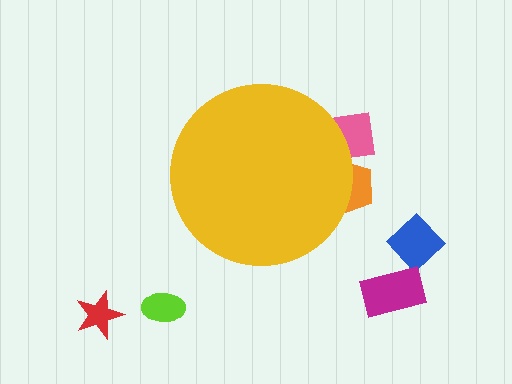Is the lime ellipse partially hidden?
No, the lime ellipse is fully visible.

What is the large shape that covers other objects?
A yellow circle.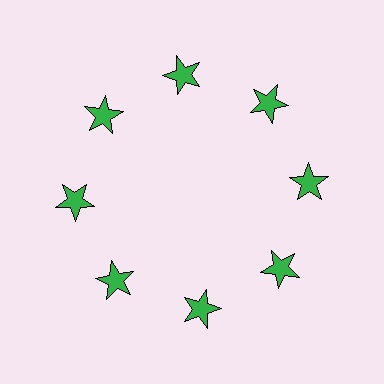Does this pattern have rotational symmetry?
Yes, this pattern has 8-fold rotational symmetry. It looks the same after rotating 45 degrees around the center.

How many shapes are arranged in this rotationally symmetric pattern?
There are 8 shapes, arranged in 8 groups of 1.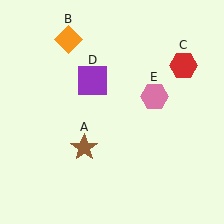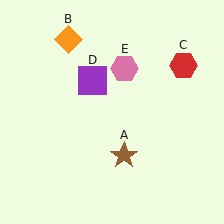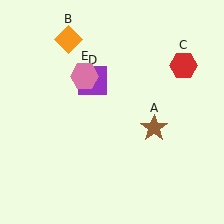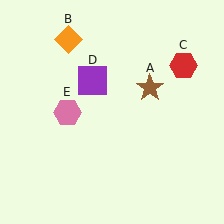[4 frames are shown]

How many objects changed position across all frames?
2 objects changed position: brown star (object A), pink hexagon (object E).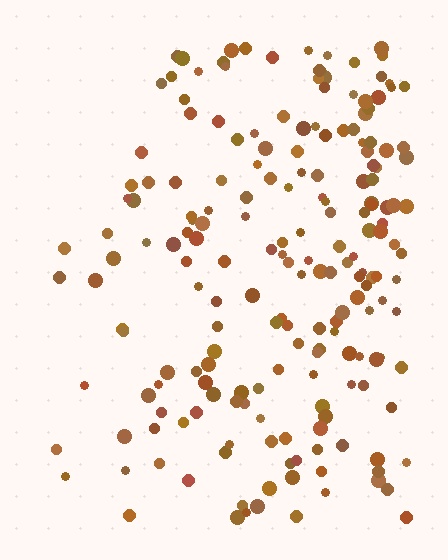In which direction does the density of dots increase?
From left to right, with the right side densest.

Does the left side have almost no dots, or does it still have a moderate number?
Still a moderate number, just noticeably fewer than the right.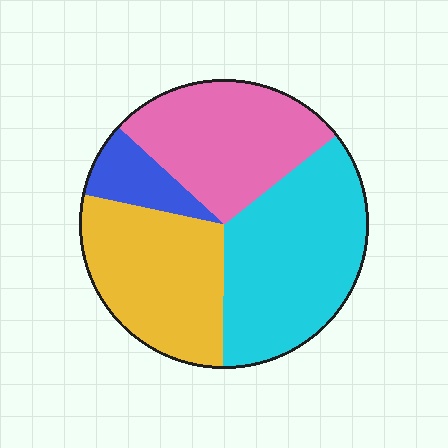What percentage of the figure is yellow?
Yellow covers 28% of the figure.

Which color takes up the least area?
Blue, at roughly 10%.